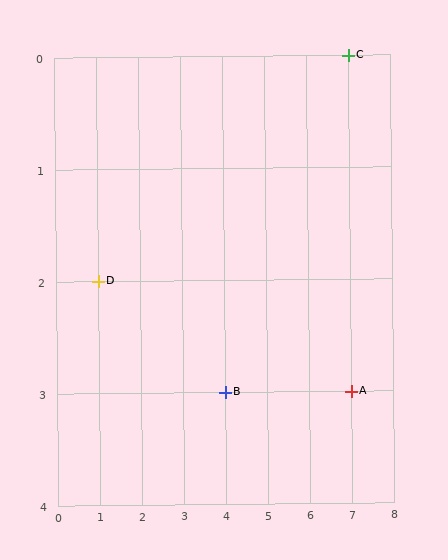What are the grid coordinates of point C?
Point C is at grid coordinates (7, 0).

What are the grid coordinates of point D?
Point D is at grid coordinates (1, 2).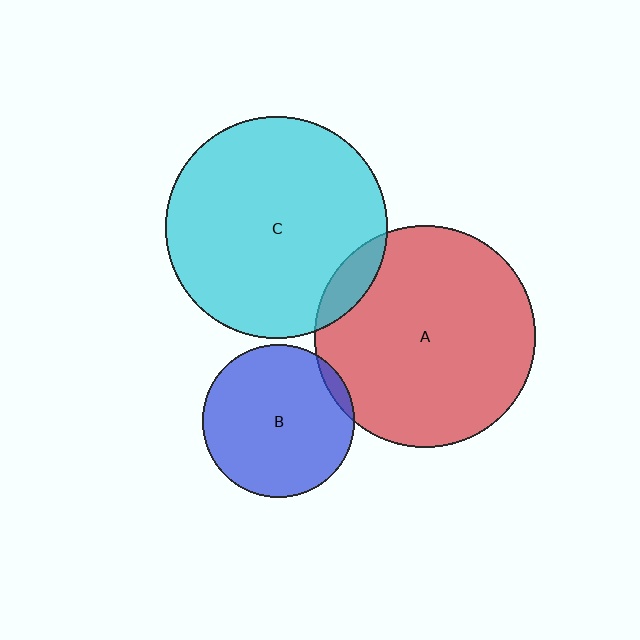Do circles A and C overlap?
Yes.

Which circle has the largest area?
Circle C (cyan).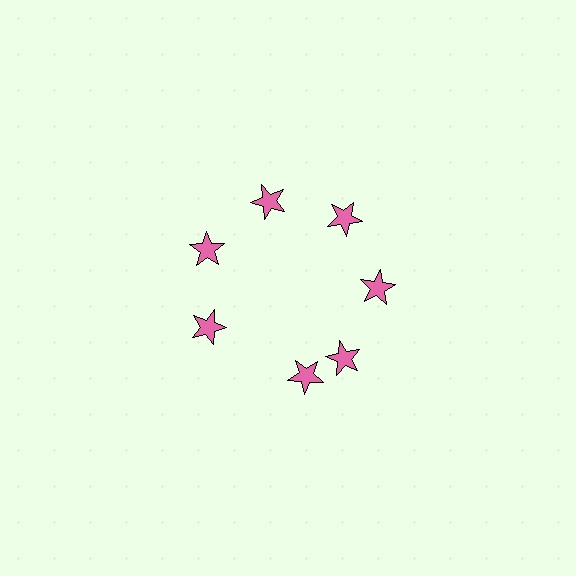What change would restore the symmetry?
The symmetry would be restored by rotating it back into even spacing with its neighbors so that all 7 stars sit at equal angles and equal distance from the center.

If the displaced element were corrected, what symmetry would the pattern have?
It would have 7-fold rotational symmetry — the pattern would map onto itself every 51 degrees.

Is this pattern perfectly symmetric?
No. The 7 pink stars are arranged in a ring, but one element near the 6 o'clock position is rotated out of alignment along the ring, breaking the 7-fold rotational symmetry.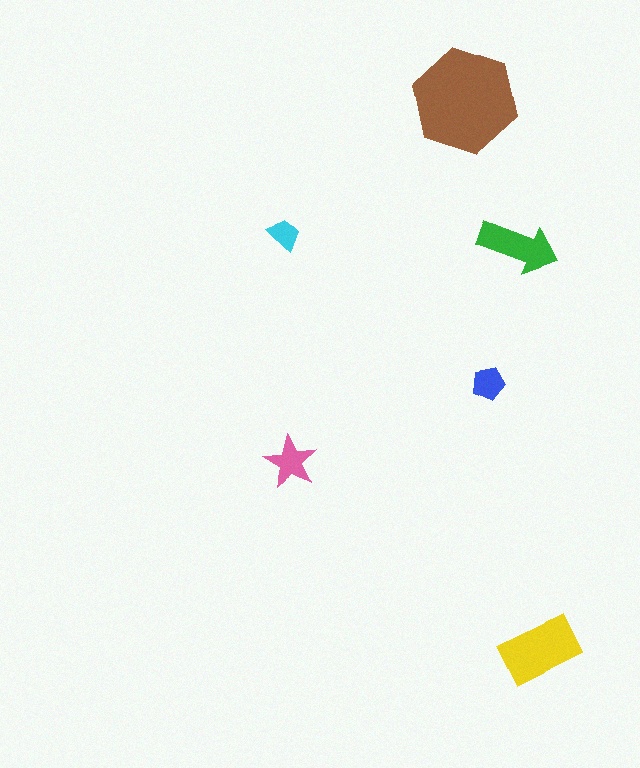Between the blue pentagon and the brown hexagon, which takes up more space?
The brown hexagon.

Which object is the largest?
The brown hexagon.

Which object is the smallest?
The cyan trapezoid.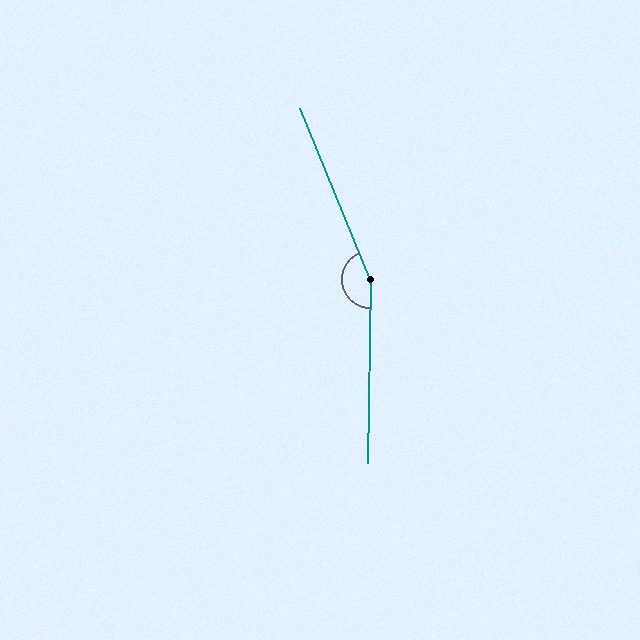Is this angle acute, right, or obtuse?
It is obtuse.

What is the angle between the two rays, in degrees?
Approximately 157 degrees.